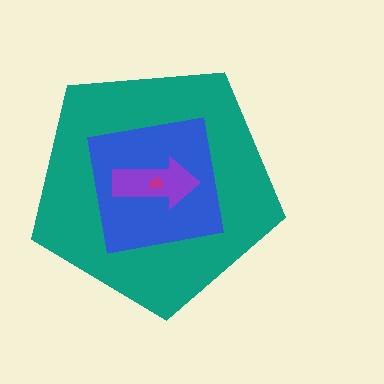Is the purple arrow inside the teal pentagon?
Yes.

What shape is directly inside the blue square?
The purple arrow.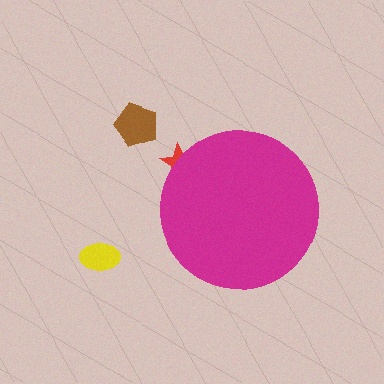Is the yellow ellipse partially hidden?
No, the yellow ellipse is fully visible.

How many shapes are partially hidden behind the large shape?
1 shape is partially hidden.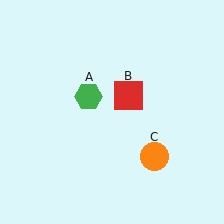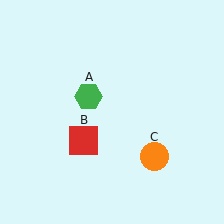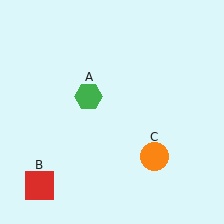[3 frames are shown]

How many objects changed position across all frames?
1 object changed position: red square (object B).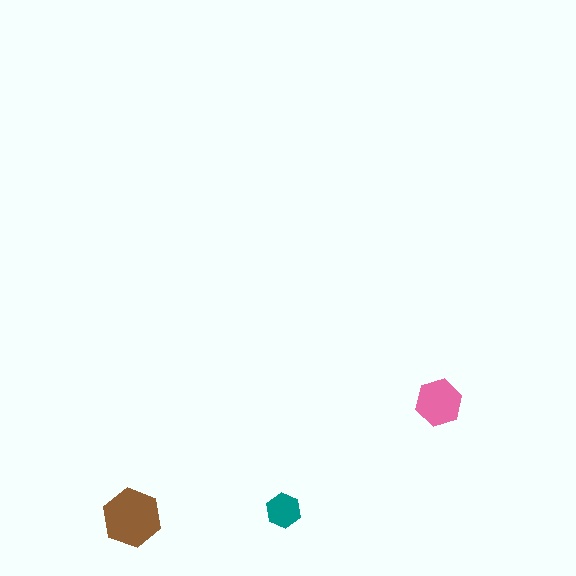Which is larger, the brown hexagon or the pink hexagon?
The brown one.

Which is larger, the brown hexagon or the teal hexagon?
The brown one.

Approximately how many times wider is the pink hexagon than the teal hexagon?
About 1.5 times wider.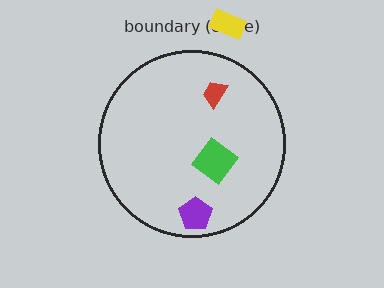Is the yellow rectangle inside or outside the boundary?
Outside.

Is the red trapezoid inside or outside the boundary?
Inside.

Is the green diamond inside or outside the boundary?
Inside.